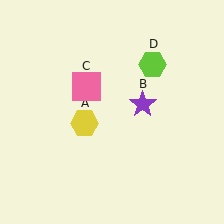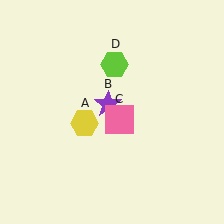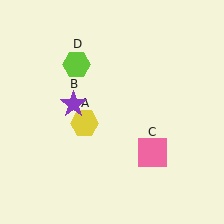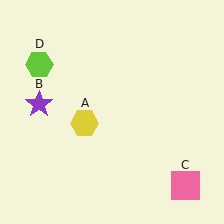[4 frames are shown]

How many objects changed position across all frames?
3 objects changed position: purple star (object B), pink square (object C), lime hexagon (object D).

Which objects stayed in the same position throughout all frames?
Yellow hexagon (object A) remained stationary.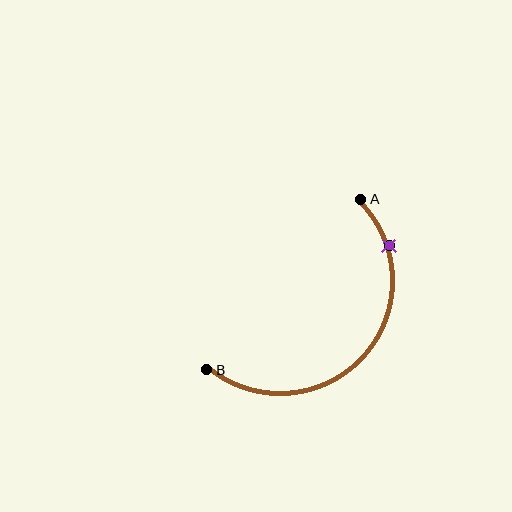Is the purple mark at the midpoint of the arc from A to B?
No. The purple mark lies on the arc but is closer to endpoint A. The arc midpoint would be at the point on the curve equidistant along the arc from both A and B.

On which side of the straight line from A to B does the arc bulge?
The arc bulges below and to the right of the straight line connecting A and B.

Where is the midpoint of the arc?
The arc midpoint is the point on the curve farthest from the straight line joining A and B. It sits below and to the right of that line.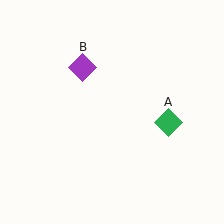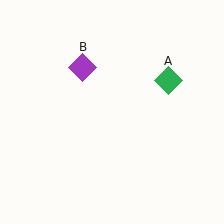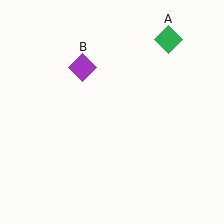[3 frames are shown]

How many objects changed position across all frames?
1 object changed position: green diamond (object A).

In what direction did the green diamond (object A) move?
The green diamond (object A) moved up.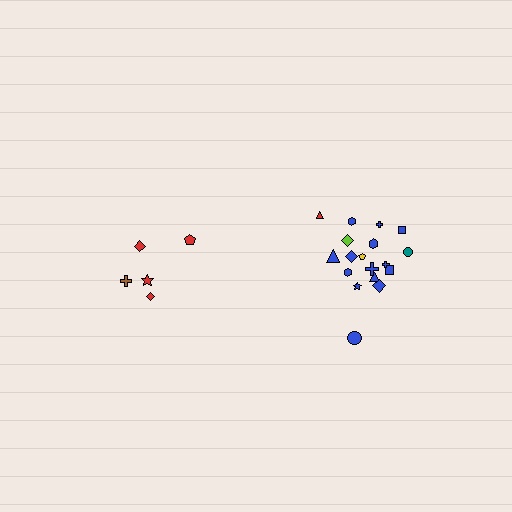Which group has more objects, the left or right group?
The right group.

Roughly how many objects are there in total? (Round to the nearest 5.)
Roughly 25 objects in total.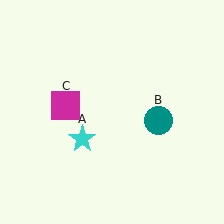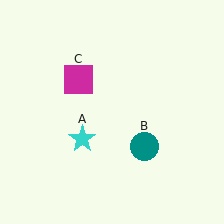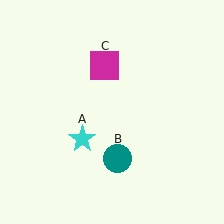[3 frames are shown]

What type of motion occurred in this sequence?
The teal circle (object B), magenta square (object C) rotated clockwise around the center of the scene.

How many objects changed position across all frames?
2 objects changed position: teal circle (object B), magenta square (object C).